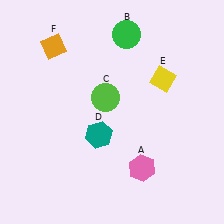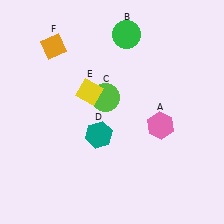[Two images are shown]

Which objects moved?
The objects that moved are: the pink hexagon (A), the yellow diamond (E).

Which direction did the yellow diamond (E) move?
The yellow diamond (E) moved left.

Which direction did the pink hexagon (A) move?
The pink hexagon (A) moved up.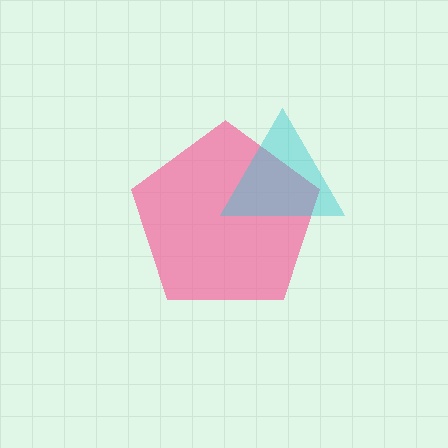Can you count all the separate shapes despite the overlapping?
Yes, there are 2 separate shapes.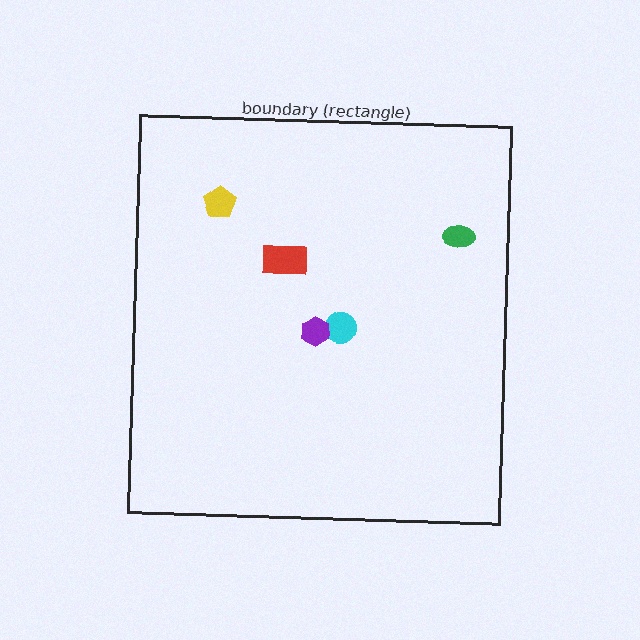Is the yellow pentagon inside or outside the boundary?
Inside.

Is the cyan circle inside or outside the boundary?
Inside.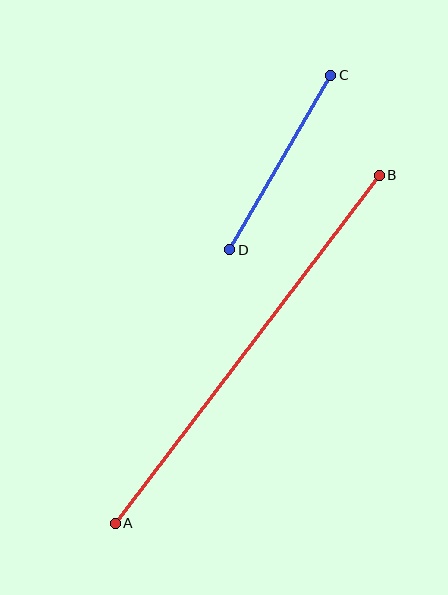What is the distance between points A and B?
The distance is approximately 437 pixels.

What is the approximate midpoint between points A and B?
The midpoint is at approximately (247, 349) pixels.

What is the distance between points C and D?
The distance is approximately 202 pixels.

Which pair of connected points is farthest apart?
Points A and B are farthest apart.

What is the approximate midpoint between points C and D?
The midpoint is at approximately (280, 163) pixels.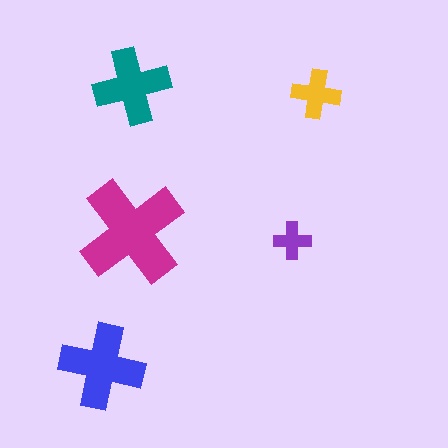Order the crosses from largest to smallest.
the magenta one, the blue one, the teal one, the yellow one, the purple one.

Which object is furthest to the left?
The blue cross is leftmost.